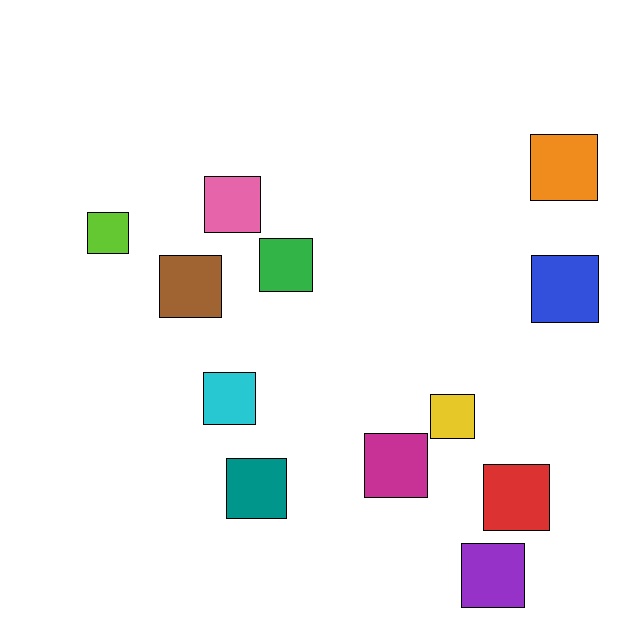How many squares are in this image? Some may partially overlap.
There are 12 squares.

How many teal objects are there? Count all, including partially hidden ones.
There is 1 teal object.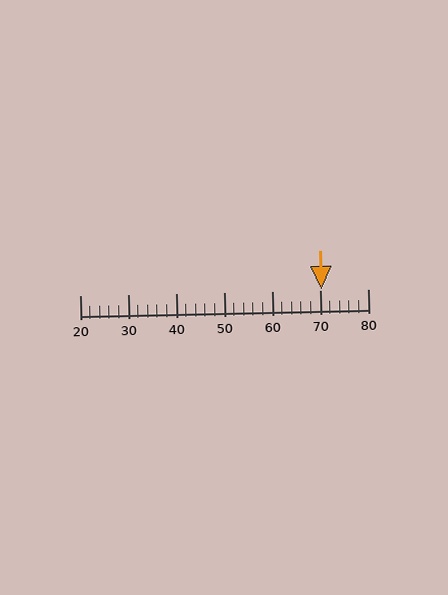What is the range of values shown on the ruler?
The ruler shows values from 20 to 80.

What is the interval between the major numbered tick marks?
The major tick marks are spaced 10 units apart.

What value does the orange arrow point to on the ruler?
The orange arrow points to approximately 70.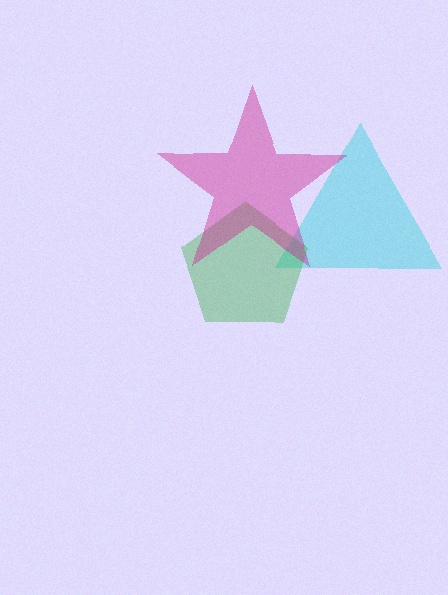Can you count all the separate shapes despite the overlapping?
Yes, there are 3 separate shapes.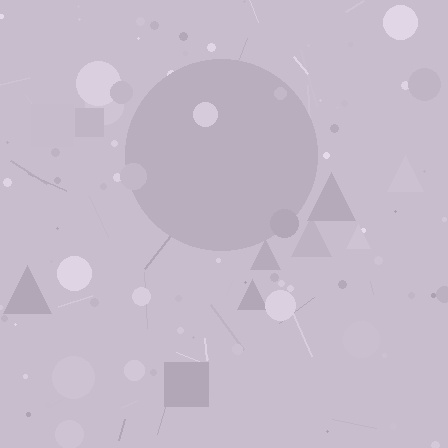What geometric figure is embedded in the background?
A circle is embedded in the background.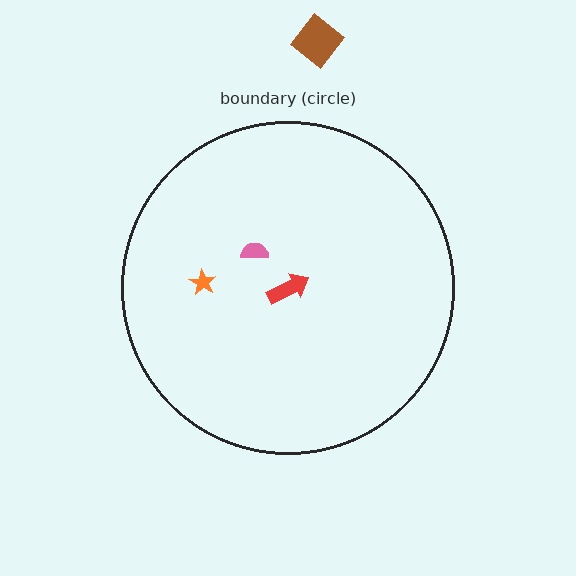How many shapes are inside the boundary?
3 inside, 1 outside.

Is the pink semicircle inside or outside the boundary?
Inside.